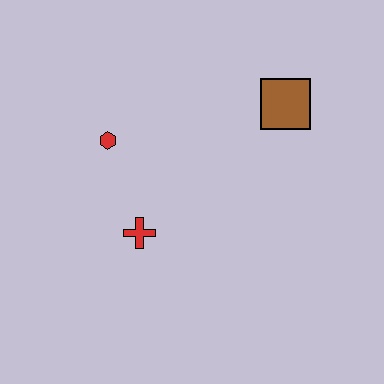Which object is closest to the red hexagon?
The red cross is closest to the red hexagon.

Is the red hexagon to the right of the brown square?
No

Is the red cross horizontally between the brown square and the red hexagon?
Yes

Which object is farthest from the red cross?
The brown square is farthest from the red cross.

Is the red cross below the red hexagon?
Yes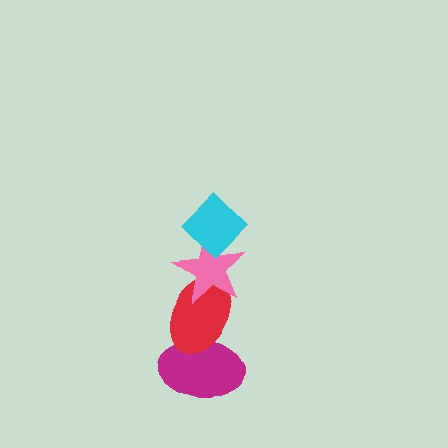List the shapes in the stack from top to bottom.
From top to bottom: the cyan diamond, the pink star, the red ellipse, the magenta ellipse.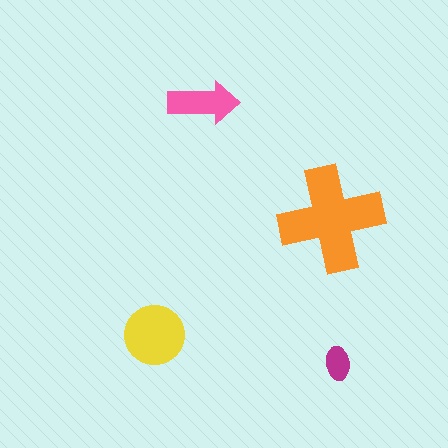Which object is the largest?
The orange cross.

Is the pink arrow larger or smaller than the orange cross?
Smaller.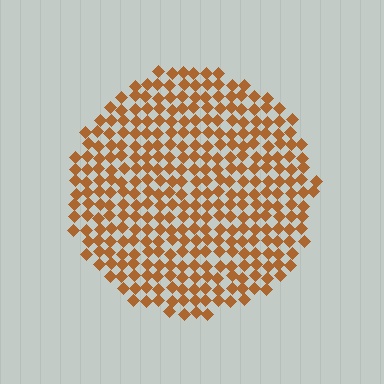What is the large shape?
The large shape is a circle.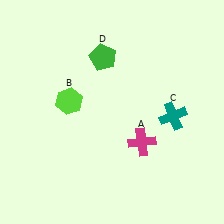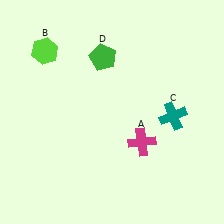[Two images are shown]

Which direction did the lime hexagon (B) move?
The lime hexagon (B) moved up.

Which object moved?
The lime hexagon (B) moved up.